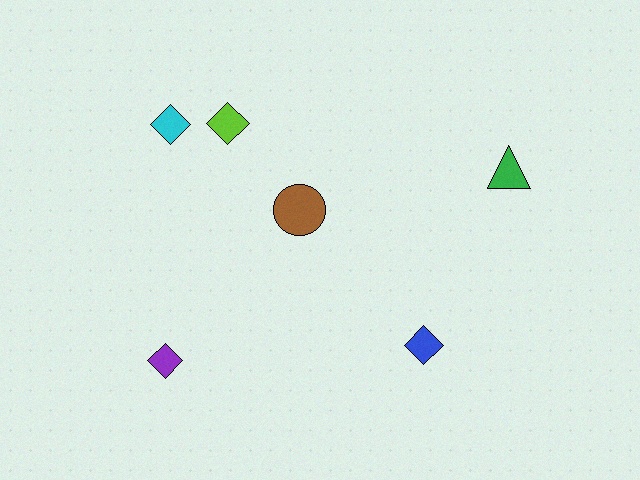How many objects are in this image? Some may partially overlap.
There are 6 objects.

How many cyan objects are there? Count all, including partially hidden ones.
There is 1 cyan object.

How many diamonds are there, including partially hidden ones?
There are 4 diamonds.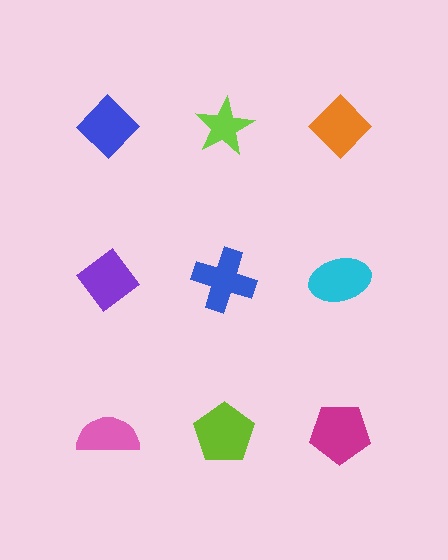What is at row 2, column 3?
A cyan ellipse.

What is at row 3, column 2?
A lime pentagon.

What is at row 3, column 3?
A magenta pentagon.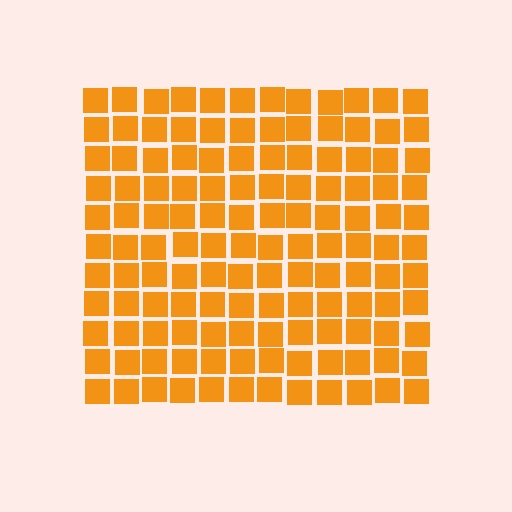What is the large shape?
The large shape is a square.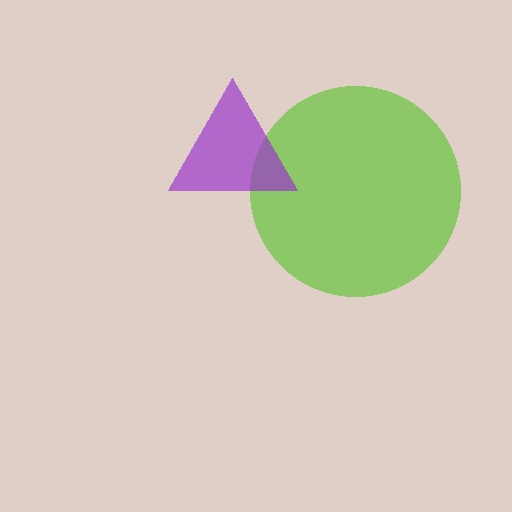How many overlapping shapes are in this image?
There are 2 overlapping shapes in the image.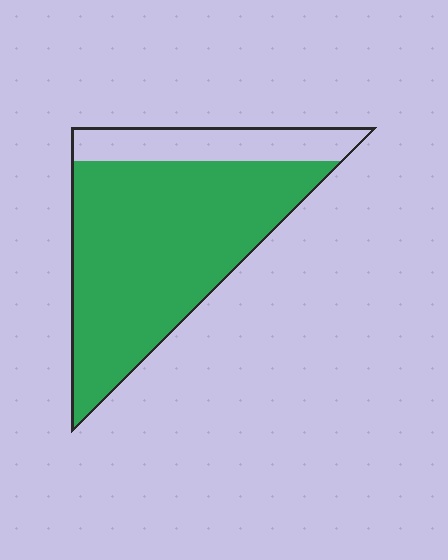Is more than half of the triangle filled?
Yes.